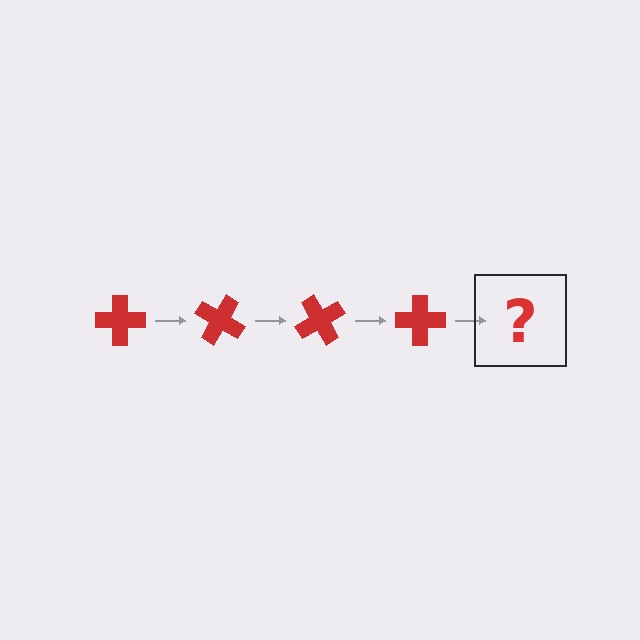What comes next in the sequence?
The next element should be a red cross rotated 120 degrees.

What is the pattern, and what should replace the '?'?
The pattern is that the cross rotates 30 degrees each step. The '?' should be a red cross rotated 120 degrees.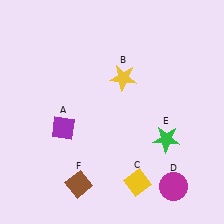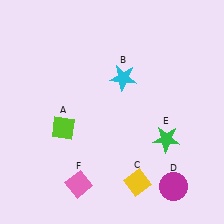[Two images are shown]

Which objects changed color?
A changed from purple to lime. B changed from yellow to cyan. F changed from brown to pink.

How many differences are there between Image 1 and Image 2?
There are 3 differences between the two images.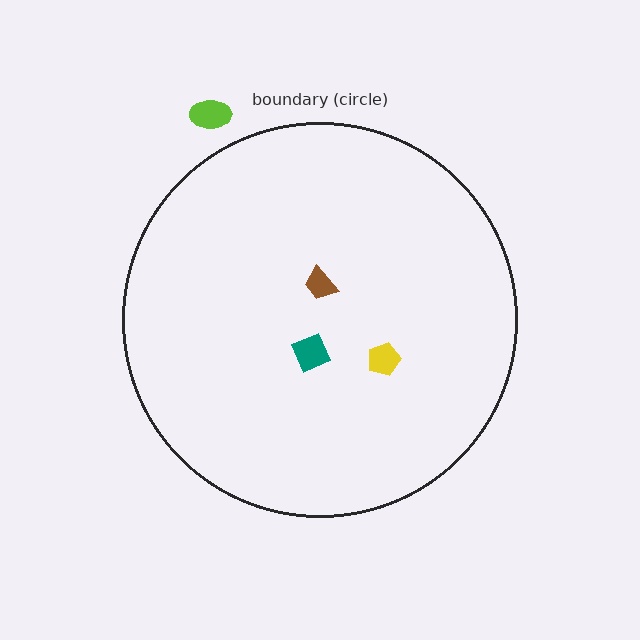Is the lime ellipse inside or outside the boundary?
Outside.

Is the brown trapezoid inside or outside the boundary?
Inside.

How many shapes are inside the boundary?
3 inside, 1 outside.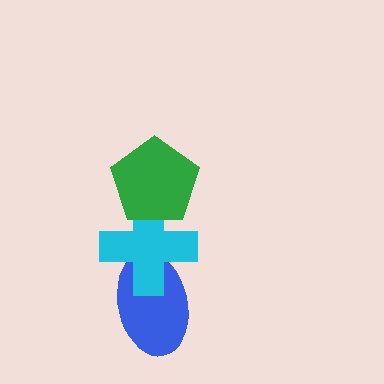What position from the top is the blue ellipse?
The blue ellipse is 3rd from the top.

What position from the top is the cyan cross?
The cyan cross is 2nd from the top.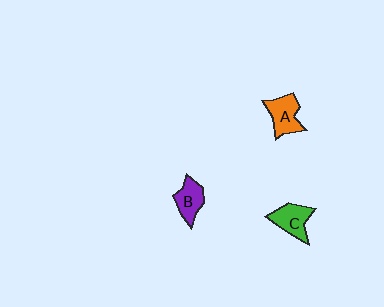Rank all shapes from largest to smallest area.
From largest to smallest: A (orange), C (green), B (purple).